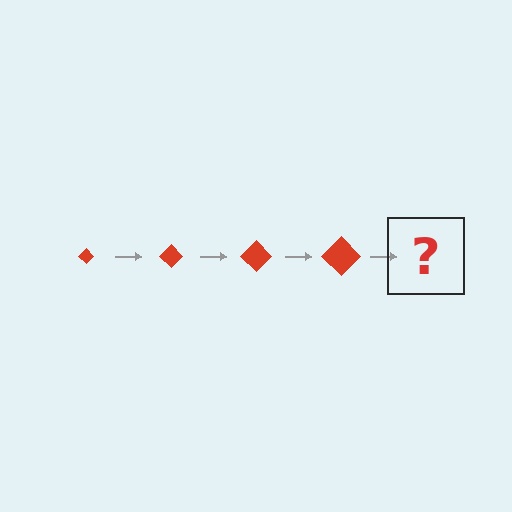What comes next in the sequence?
The next element should be a red diamond, larger than the previous one.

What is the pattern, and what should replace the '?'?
The pattern is that the diamond gets progressively larger each step. The '?' should be a red diamond, larger than the previous one.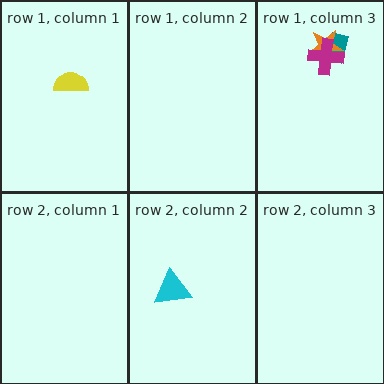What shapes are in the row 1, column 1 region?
The yellow semicircle.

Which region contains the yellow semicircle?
The row 1, column 1 region.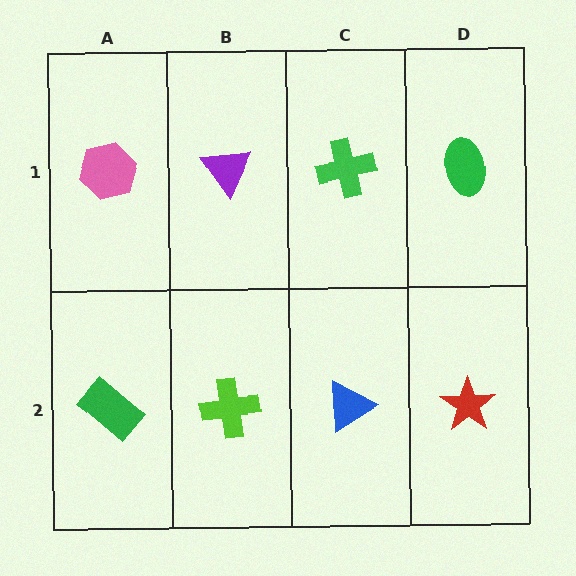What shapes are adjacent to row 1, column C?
A blue triangle (row 2, column C), a purple triangle (row 1, column B), a green ellipse (row 1, column D).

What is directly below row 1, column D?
A red star.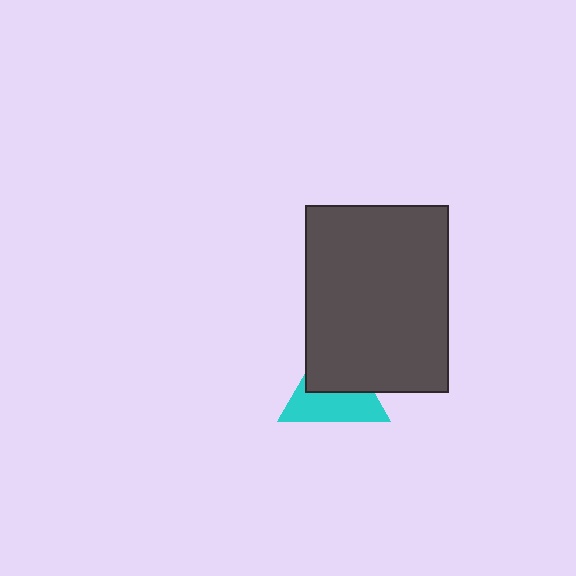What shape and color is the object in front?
The object in front is a dark gray rectangle.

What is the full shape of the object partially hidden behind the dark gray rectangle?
The partially hidden object is a cyan triangle.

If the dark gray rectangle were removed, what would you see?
You would see the complete cyan triangle.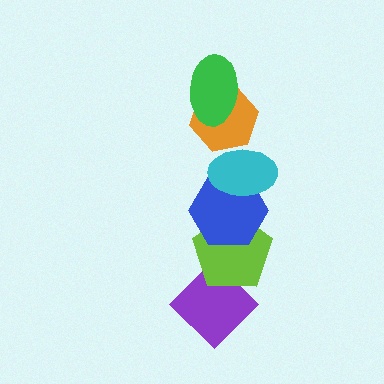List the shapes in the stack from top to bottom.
From top to bottom: the green ellipse, the orange hexagon, the cyan ellipse, the blue hexagon, the lime pentagon, the purple diamond.